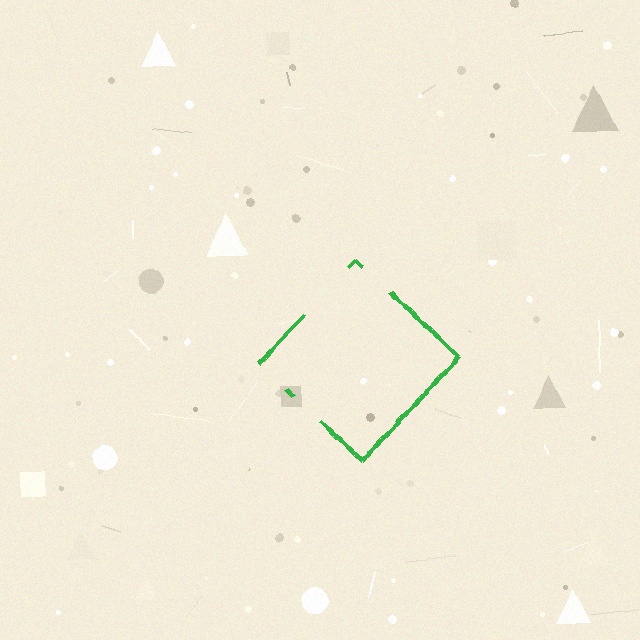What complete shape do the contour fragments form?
The contour fragments form a diamond.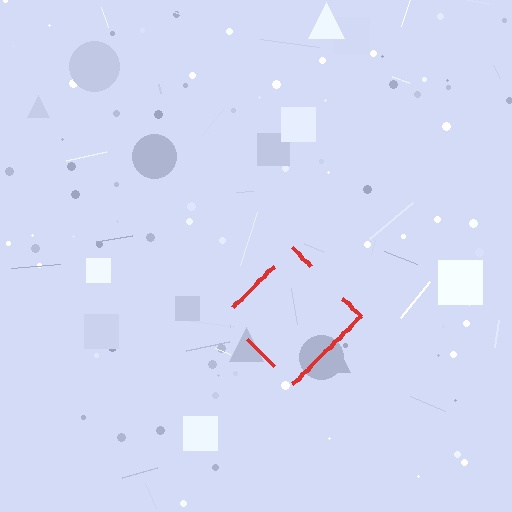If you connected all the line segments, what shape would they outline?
They would outline a diamond.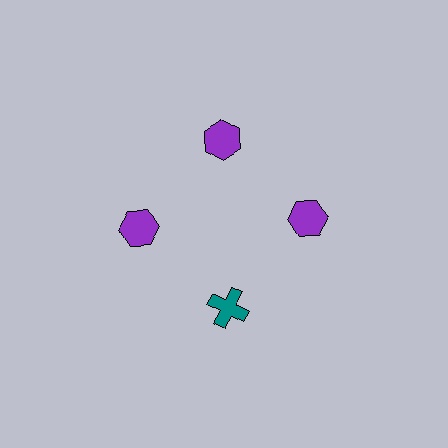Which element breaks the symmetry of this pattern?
The teal cross at roughly the 6 o'clock position breaks the symmetry. All other shapes are purple hexagons.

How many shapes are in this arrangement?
There are 4 shapes arranged in a ring pattern.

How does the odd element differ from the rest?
It differs in both color (teal instead of purple) and shape (cross instead of hexagon).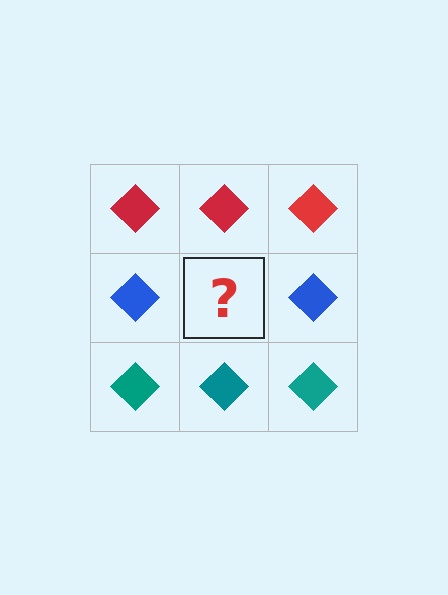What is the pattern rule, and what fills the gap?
The rule is that each row has a consistent color. The gap should be filled with a blue diamond.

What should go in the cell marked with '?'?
The missing cell should contain a blue diamond.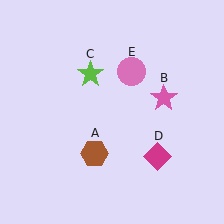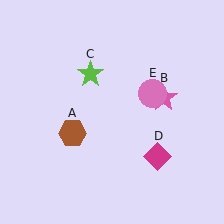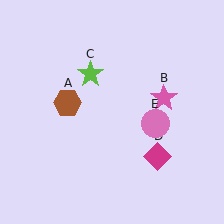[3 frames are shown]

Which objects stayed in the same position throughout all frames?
Pink star (object B) and lime star (object C) and magenta diamond (object D) remained stationary.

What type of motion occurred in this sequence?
The brown hexagon (object A), pink circle (object E) rotated clockwise around the center of the scene.